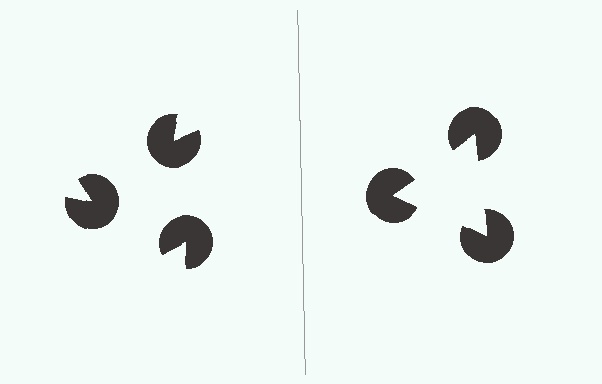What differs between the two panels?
The pac-man discs are positioned identically on both sides; only the wedge orientations differ. On the right they align to a triangle; on the left they are misaligned.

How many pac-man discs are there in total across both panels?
6 — 3 on each side.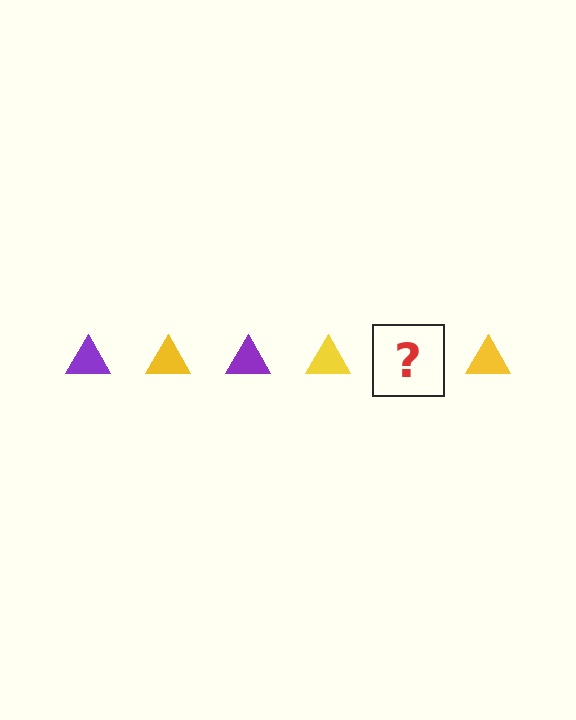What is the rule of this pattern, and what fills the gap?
The rule is that the pattern cycles through purple, yellow triangles. The gap should be filled with a purple triangle.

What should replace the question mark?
The question mark should be replaced with a purple triangle.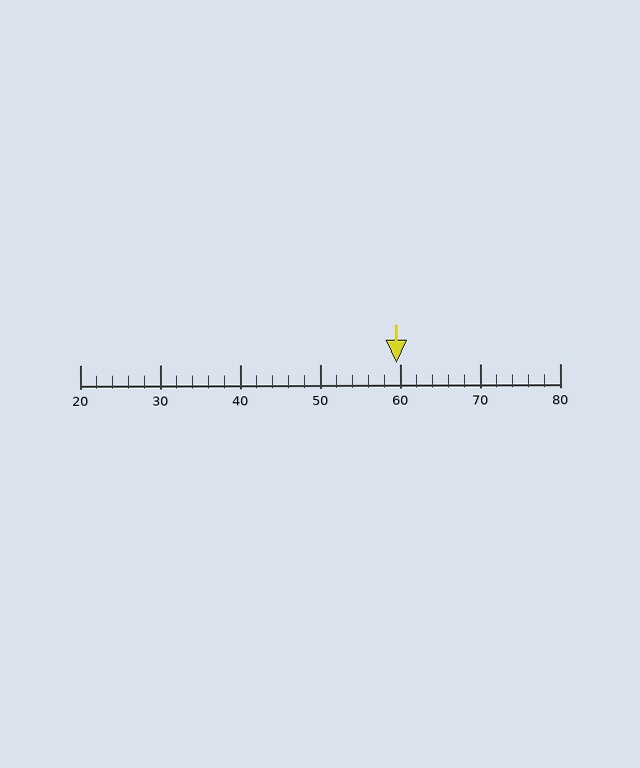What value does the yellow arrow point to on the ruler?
The yellow arrow points to approximately 60.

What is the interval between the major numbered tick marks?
The major tick marks are spaced 10 units apart.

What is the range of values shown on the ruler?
The ruler shows values from 20 to 80.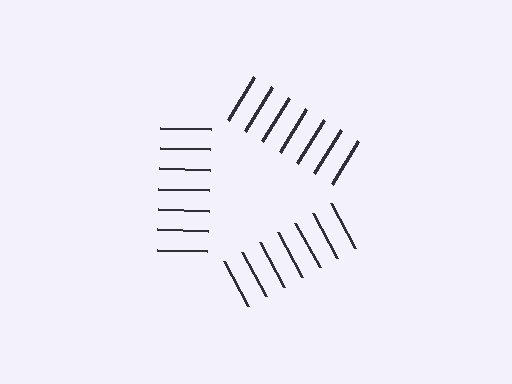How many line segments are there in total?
21 — 7 along each of the 3 edges.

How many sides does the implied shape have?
3 sides — the line-ends trace a triangle.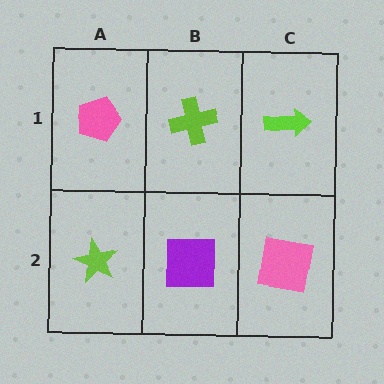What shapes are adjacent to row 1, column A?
A lime star (row 2, column A), a lime cross (row 1, column B).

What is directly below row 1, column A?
A lime star.